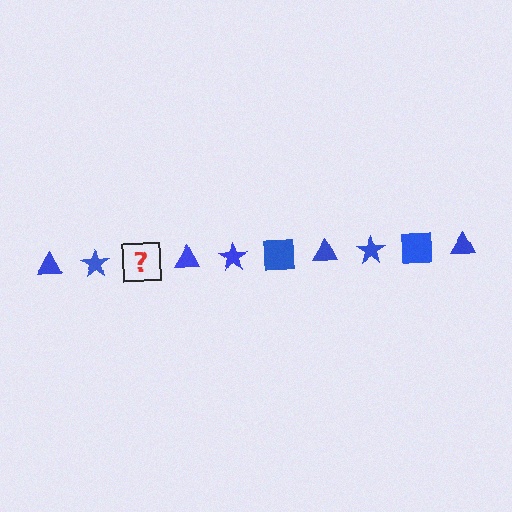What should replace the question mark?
The question mark should be replaced with a blue square.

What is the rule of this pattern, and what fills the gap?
The rule is that the pattern cycles through triangle, star, square shapes in blue. The gap should be filled with a blue square.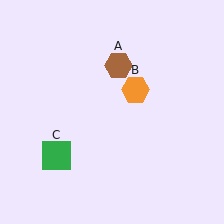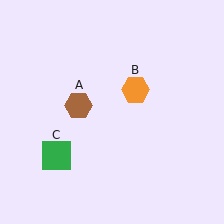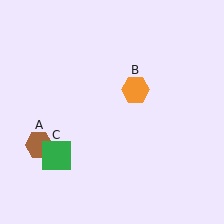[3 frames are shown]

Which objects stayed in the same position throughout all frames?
Orange hexagon (object B) and green square (object C) remained stationary.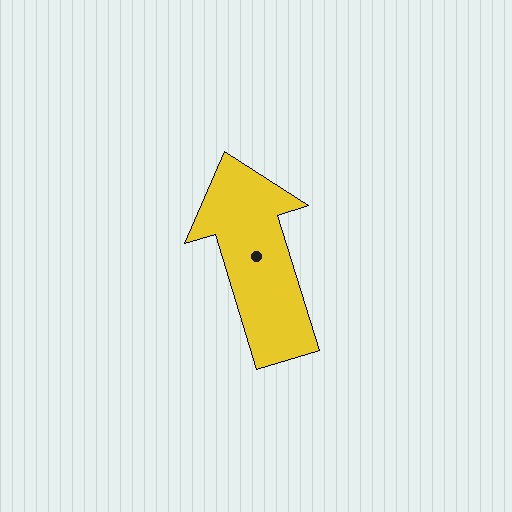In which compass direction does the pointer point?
North.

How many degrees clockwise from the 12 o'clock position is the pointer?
Approximately 343 degrees.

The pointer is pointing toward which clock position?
Roughly 11 o'clock.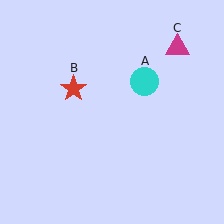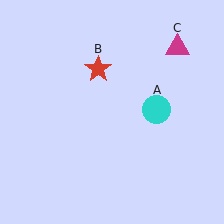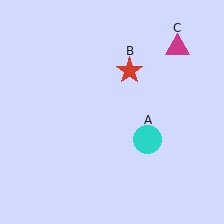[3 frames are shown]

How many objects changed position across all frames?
2 objects changed position: cyan circle (object A), red star (object B).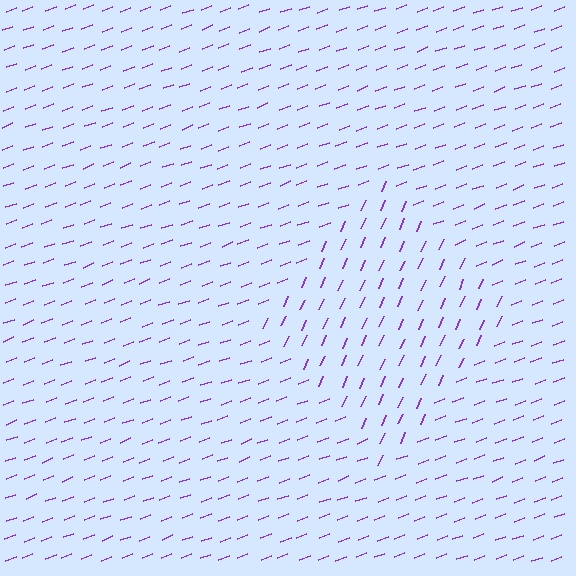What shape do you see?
I see a diamond.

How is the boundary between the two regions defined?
The boundary is defined purely by a change in line orientation (approximately 45 degrees difference). All lines are the same color and thickness.